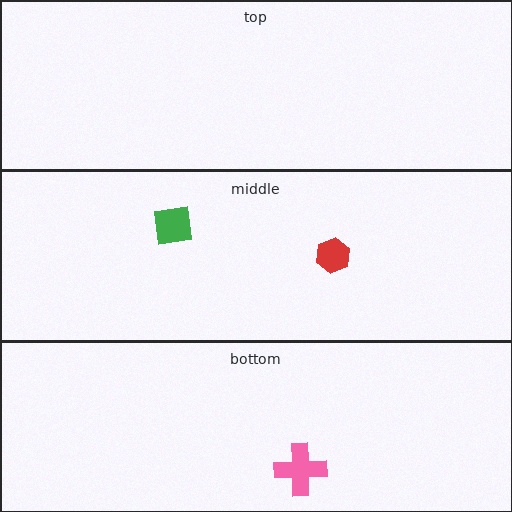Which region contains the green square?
The middle region.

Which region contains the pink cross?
The bottom region.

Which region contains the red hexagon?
The middle region.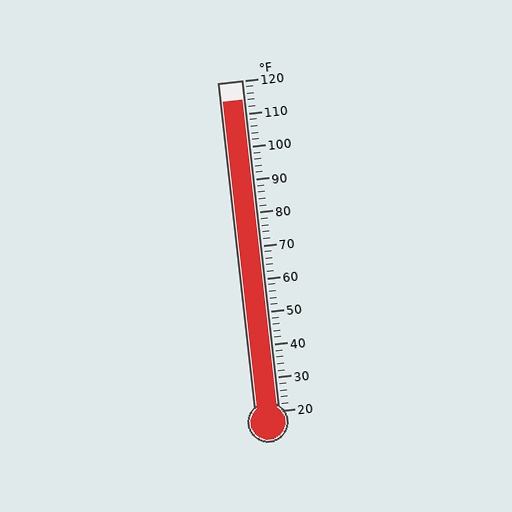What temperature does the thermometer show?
The thermometer shows approximately 114°F.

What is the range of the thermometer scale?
The thermometer scale ranges from 20°F to 120°F.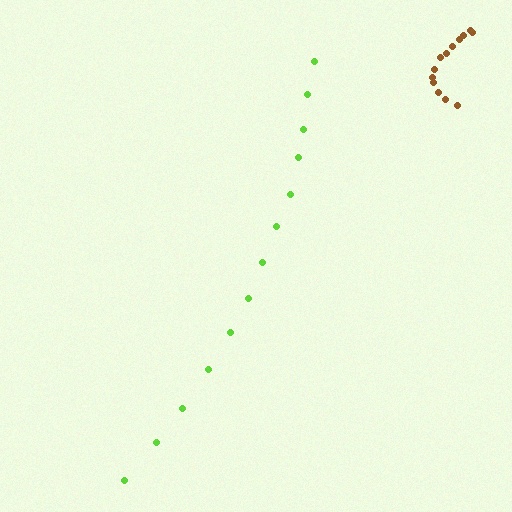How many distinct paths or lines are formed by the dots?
There are 2 distinct paths.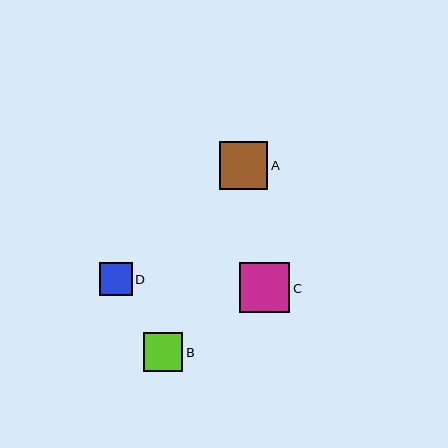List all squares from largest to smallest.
From largest to smallest: C, A, B, D.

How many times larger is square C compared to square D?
Square C is approximately 1.5 times the size of square D.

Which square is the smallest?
Square D is the smallest with a size of approximately 33 pixels.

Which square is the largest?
Square C is the largest with a size of approximately 50 pixels.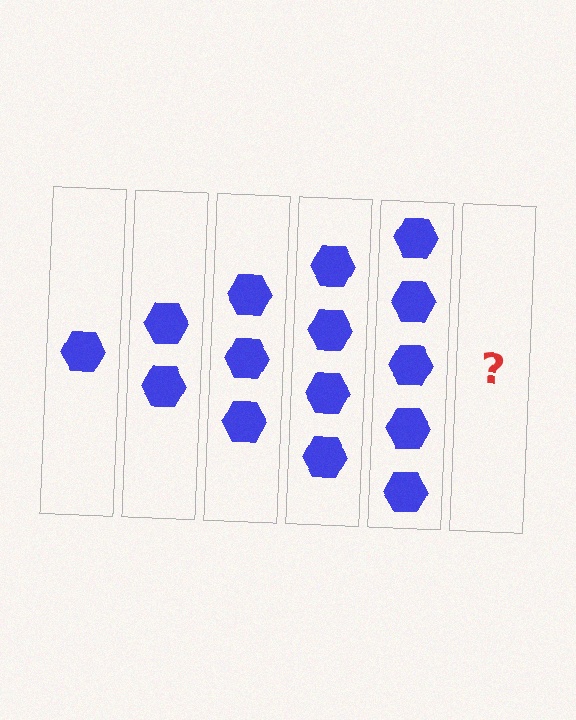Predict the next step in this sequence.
The next step is 6 hexagons.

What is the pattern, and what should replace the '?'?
The pattern is that each step adds one more hexagon. The '?' should be 6 hexagons.